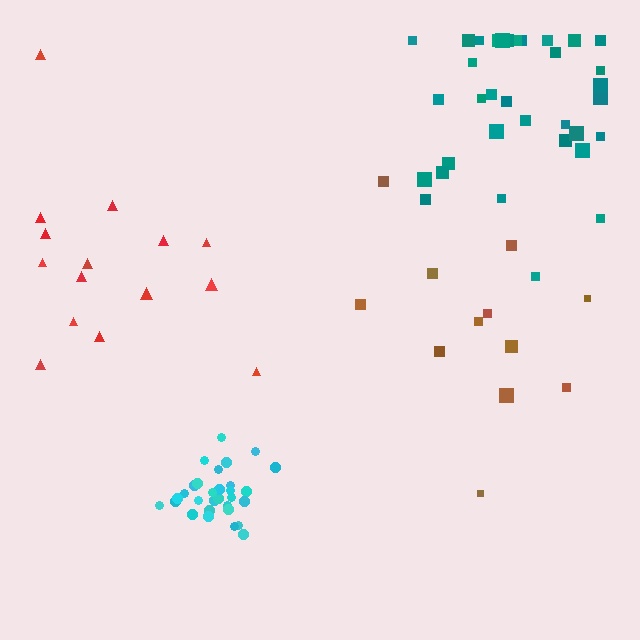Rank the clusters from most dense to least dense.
cyan, teal, red, brown.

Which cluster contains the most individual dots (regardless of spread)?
Teal (35).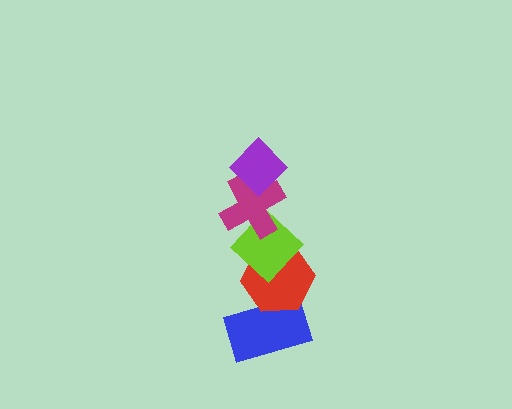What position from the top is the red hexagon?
The red hexagon is 4th from the top.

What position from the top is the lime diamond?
The lime diamond is 3rd from the top.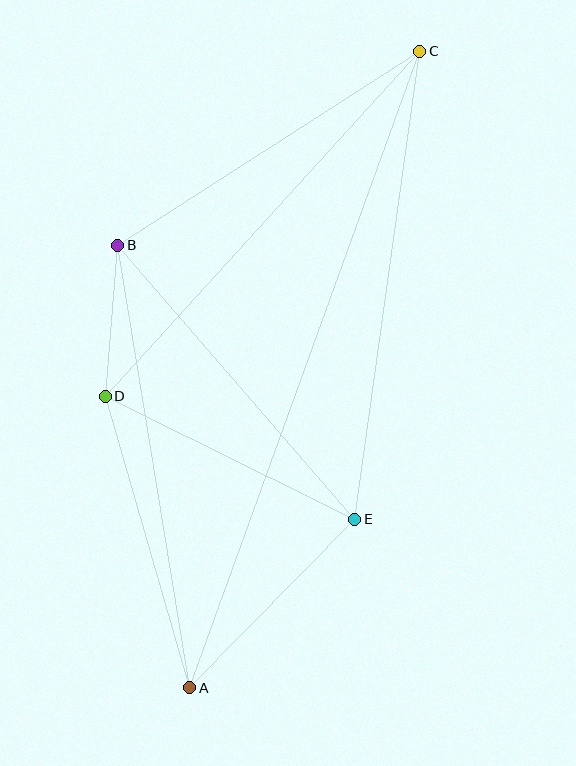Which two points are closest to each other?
Points B and D are closest to each other.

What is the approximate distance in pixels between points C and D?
The distance between C and D is approximately 467 pixels.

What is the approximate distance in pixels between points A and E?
The distance between A and E is approximately 236 pixels.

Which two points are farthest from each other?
Points A and C are farthest from each other.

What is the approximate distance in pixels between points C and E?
The distance between C and E is approximately 472 pixels.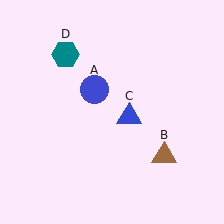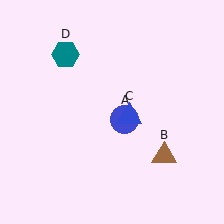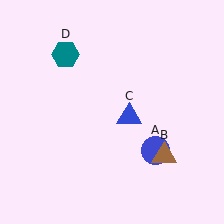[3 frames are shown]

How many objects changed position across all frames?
1 object changed position: blue circle (object A).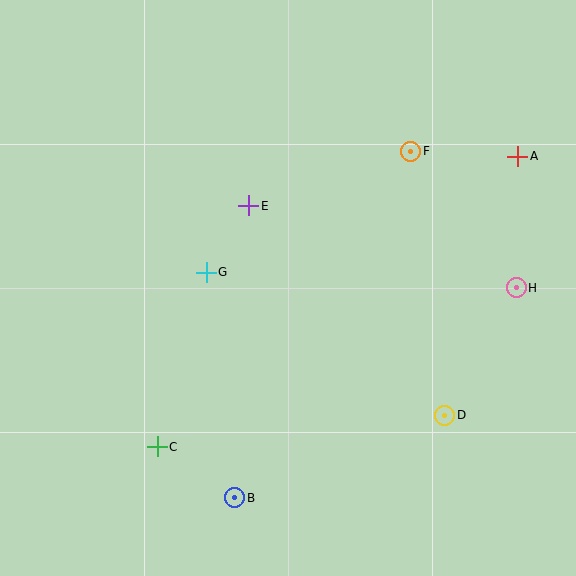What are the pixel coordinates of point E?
Point E is at (249, 206).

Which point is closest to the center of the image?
Point G at (206, 272) is closest to the center.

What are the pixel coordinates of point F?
Point F is at (411, 151).